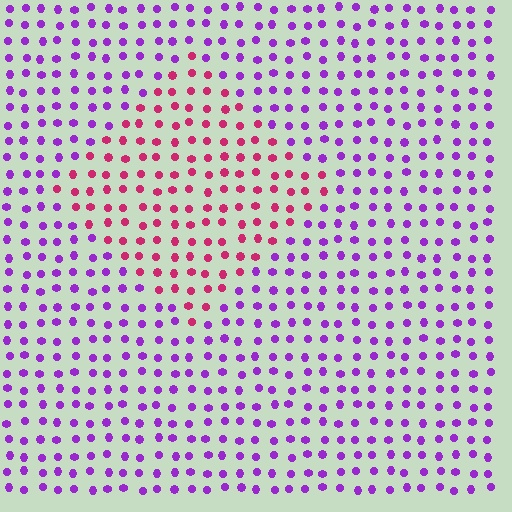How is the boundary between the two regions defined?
The boundary is defined purely by a slight shift in hue (about 53 degrees). Spacing, size, and orientation are identical on both sides.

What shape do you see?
I see a diamond.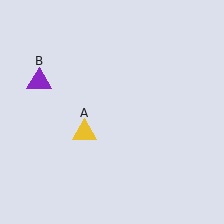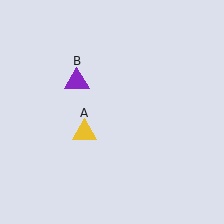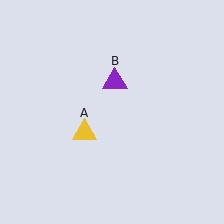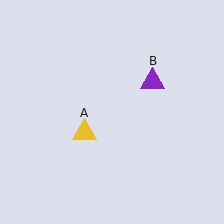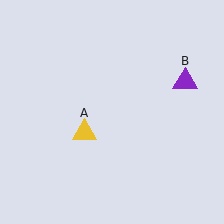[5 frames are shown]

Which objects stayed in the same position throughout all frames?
Yellow triangle (object A) remained stationary.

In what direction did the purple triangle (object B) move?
The purple triangle (object B) moved right.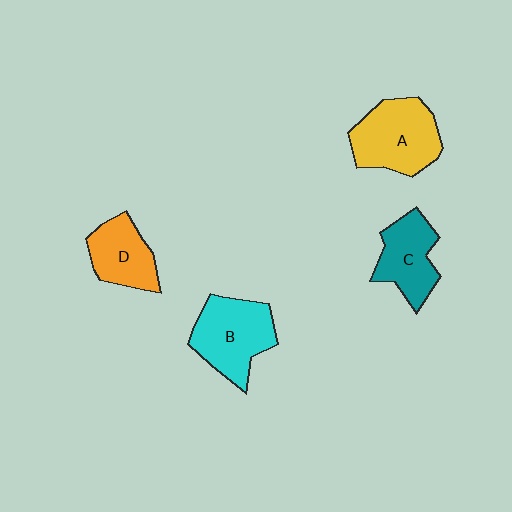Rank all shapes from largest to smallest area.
From largest to smallest: A (yellow), B (cyan), C (teal), D (orange).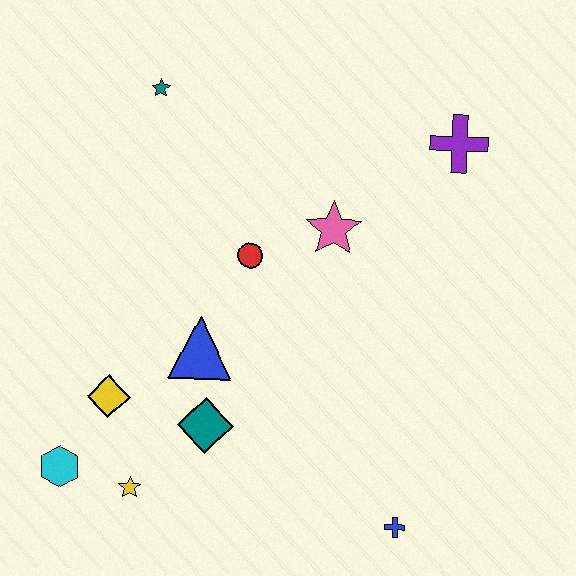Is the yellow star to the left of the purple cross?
Yes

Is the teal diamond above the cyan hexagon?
Yes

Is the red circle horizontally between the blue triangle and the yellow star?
No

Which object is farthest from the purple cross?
The cyan hexagon is farthest from the purple cross.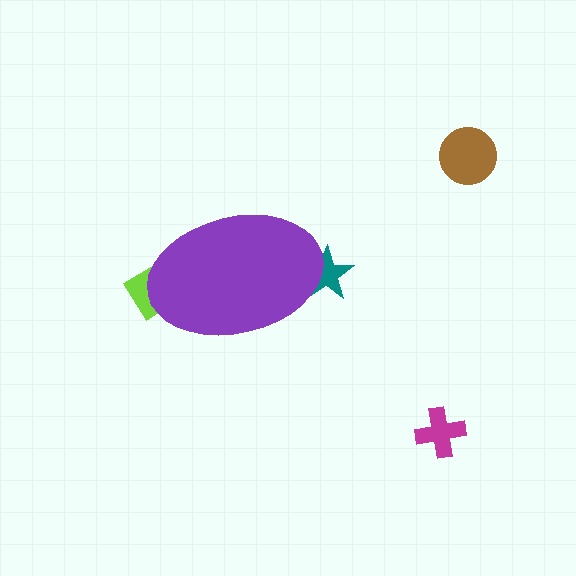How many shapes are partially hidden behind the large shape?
2 shapes are partially hidden.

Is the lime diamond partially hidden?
Yes, the lime diamond is partially hidden behind the purple ellipse.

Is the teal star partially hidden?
Yes, the teal star is partially hidden behind the purple ellipse.